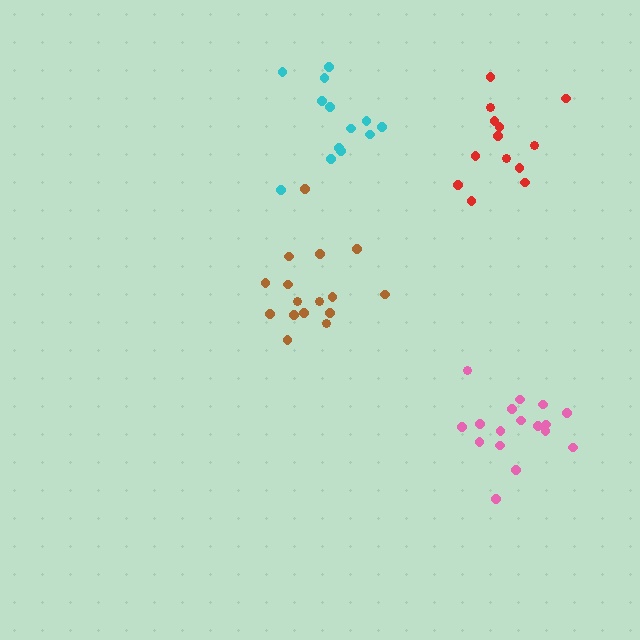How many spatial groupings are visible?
There are 4 spatial groupings.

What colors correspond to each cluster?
The clusters are colored: pink, cyan, red, brown.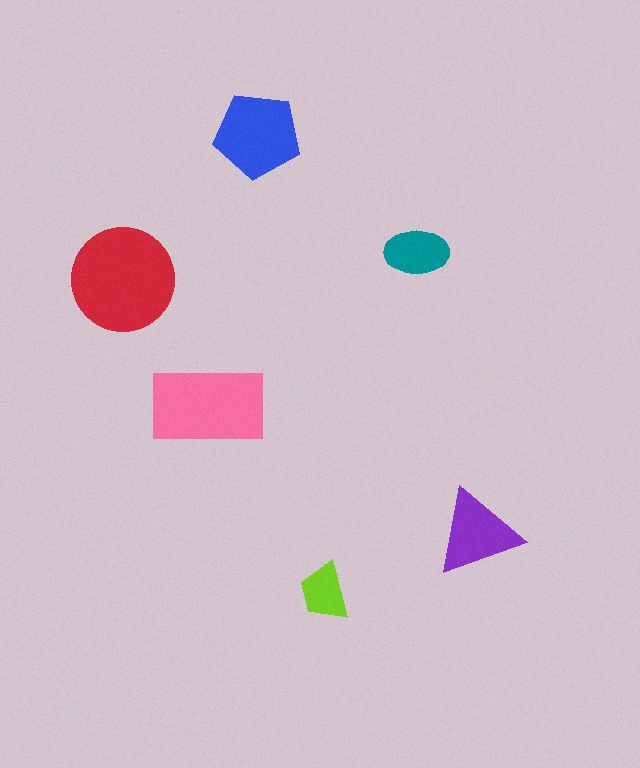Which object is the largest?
The red circle.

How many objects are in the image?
There are 6 objects in the image.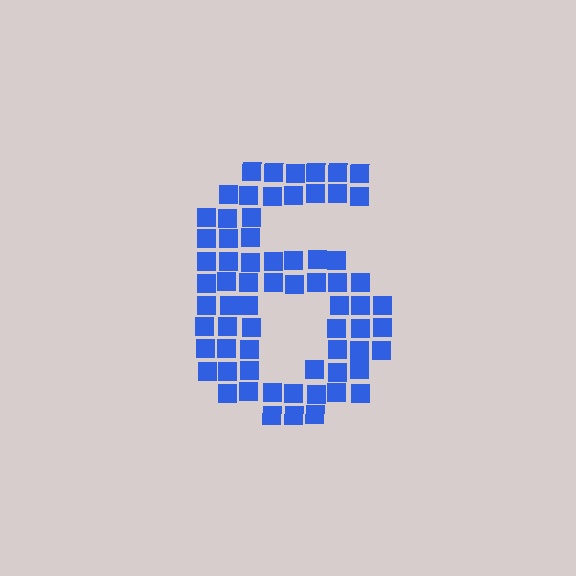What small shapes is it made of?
It is made of small squares.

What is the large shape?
The large shape is the digit 6.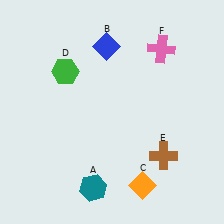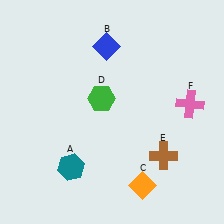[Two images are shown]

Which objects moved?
The objects that moved are: the teal hexagon (A), the green hexagon (D), the pink cross (F).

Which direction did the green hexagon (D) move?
The green hexagon (D) moved right.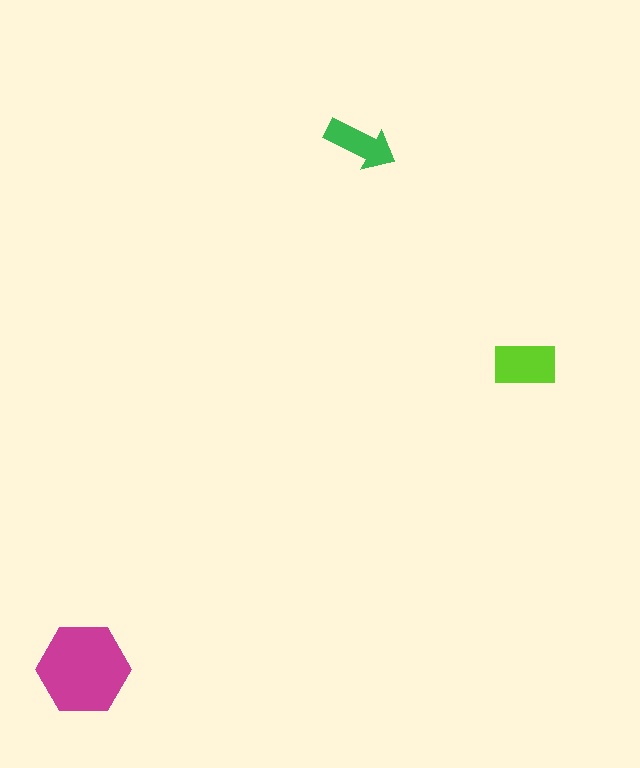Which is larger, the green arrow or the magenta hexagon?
The magenta hexagon.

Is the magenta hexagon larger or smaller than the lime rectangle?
Larger.